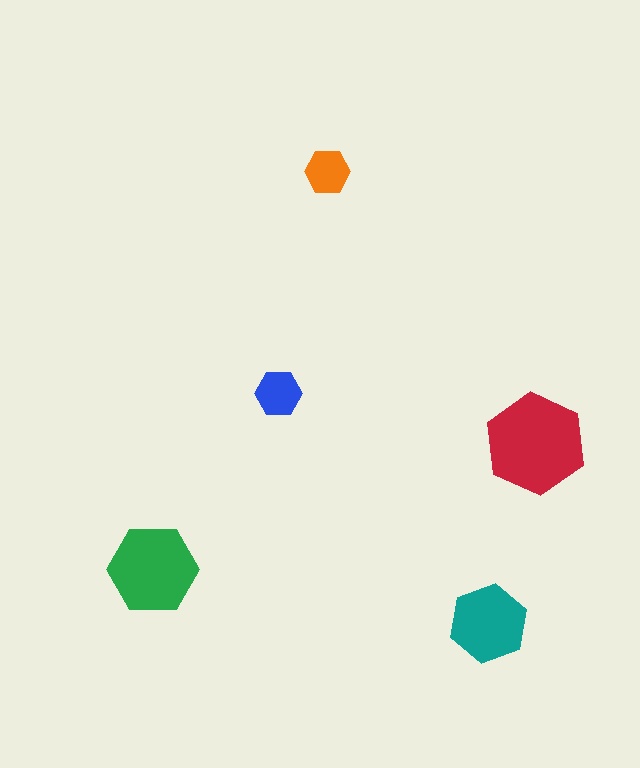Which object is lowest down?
The teal hexagon is bottommost.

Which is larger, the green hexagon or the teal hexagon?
The green one.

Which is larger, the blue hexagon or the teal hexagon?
The teal one.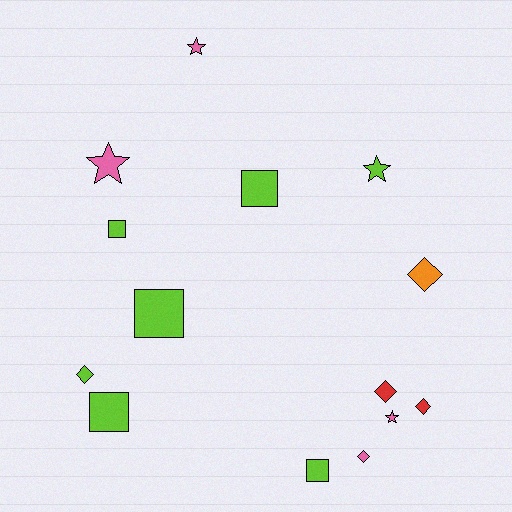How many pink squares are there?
There are no pink squares.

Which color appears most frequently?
Lime, with 7 objects.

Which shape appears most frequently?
Square, with 5 objects.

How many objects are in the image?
There are 14 objects.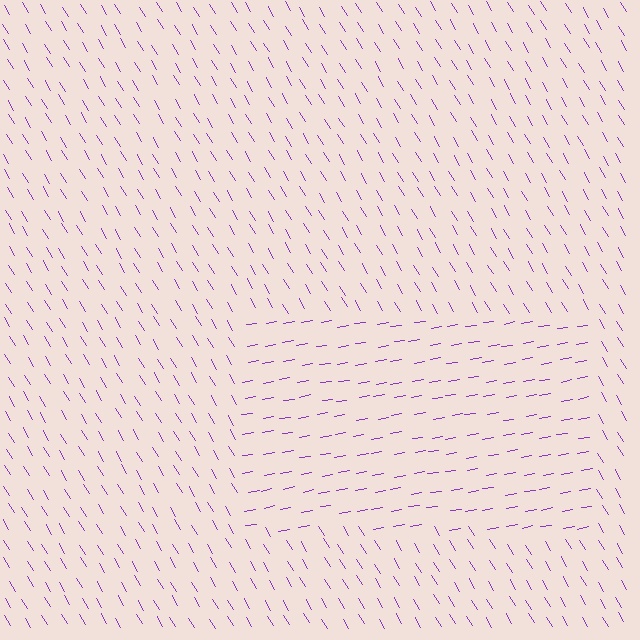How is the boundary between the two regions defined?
The boundary is defined purely by a change in line orientation (approximately 69 degrees difference). All lines are the same color and thickness.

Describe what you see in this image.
The image is filled with small purple line segments. A rectangle region in the image has lines oriented differently from the surrounding lines, creating a visible texture boundary.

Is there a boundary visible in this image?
Yes, there is a texture boundary formed by a change in line orientation.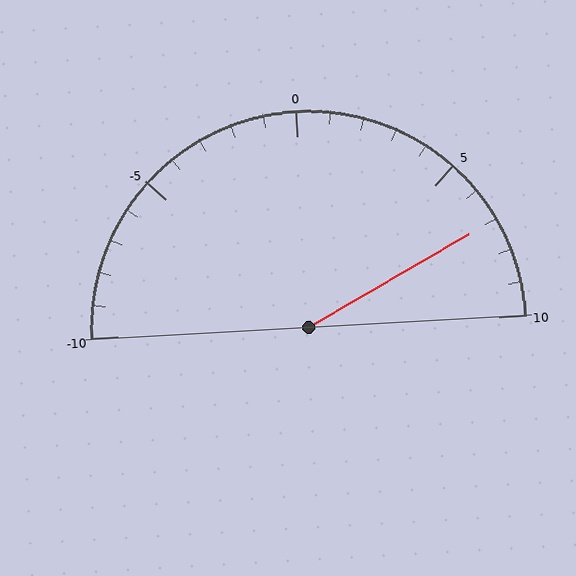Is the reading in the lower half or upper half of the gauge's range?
The reading is in the upper half of the range (-10 to 10).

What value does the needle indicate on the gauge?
The needle indicates approximately 7.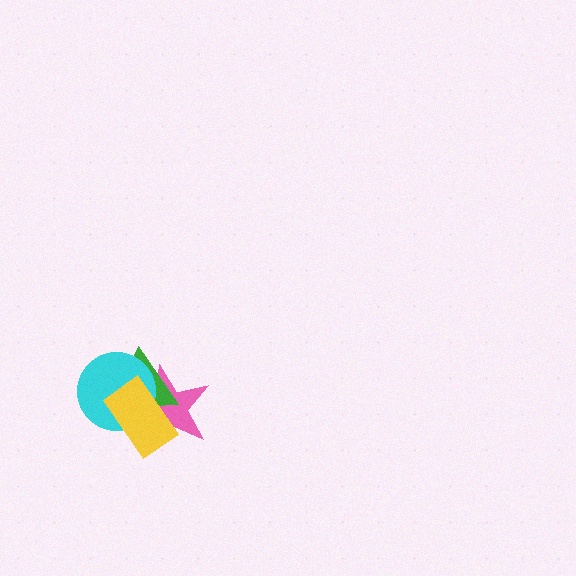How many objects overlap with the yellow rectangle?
3 objects overlap with the yellow rectangle.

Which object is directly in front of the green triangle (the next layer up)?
The cyan circle is directly in front of the green triangle.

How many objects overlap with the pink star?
3 objects overlap with the pink star.